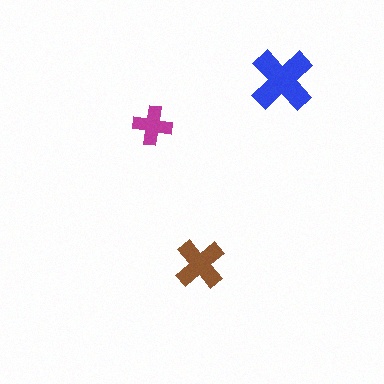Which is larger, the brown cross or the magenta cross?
The brown one.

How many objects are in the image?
There are 3 objects in the image.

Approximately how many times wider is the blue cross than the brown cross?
About 1.5 times wider.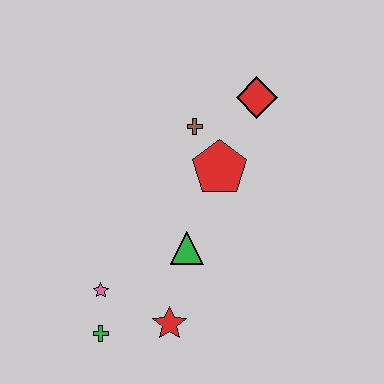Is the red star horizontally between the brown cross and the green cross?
Yes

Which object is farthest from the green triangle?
The red diamond is farthest from the green triangle.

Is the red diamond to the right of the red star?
Yes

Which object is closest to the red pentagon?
The brown cross is closest to the red pentagon.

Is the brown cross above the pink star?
Yes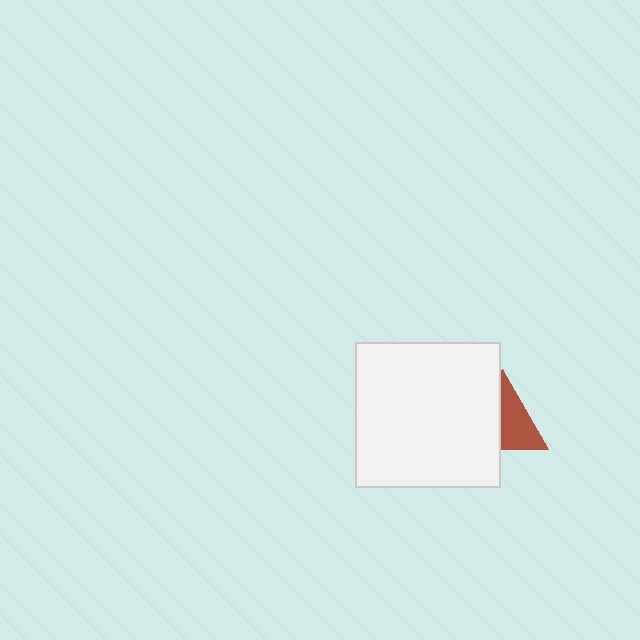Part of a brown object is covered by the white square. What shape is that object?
It is a triangle.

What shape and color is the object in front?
The object in front is a white square.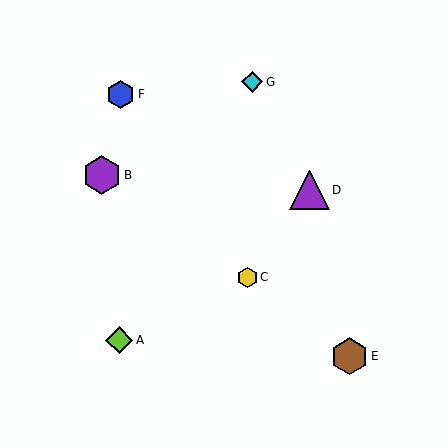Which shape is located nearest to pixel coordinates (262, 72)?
The cyan diamond (labeled G) at (252, 82) is nearest to that location.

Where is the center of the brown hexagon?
The center of the brown hexagon is at (350, 356).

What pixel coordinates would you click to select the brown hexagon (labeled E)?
Click at (350, 356) to select the brown hexagon E.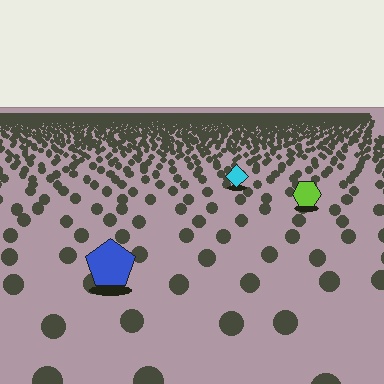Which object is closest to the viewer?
The blue pentagon is closest. The texture marks near it are larger and more spread out.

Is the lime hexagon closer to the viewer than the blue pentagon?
No. The blue pentagon is closer — you can tell from the texture gradient: the ground texture is coarser near it.